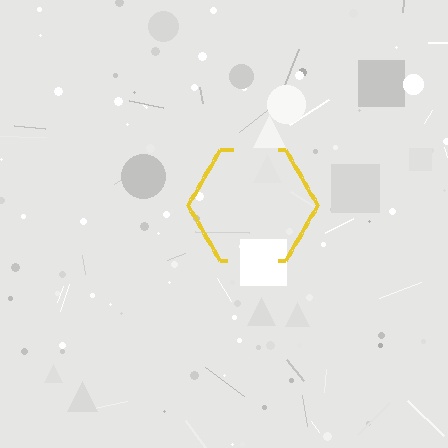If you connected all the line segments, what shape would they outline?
They would outline a hexagon.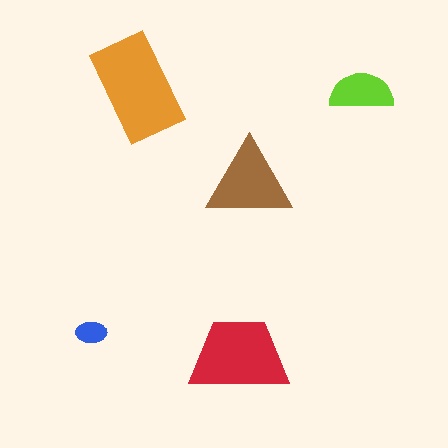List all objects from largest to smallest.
The orange rectangle, the red trapezoid, the brown triangle, the lime semicircle, the blue ellipse.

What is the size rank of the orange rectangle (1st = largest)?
1st.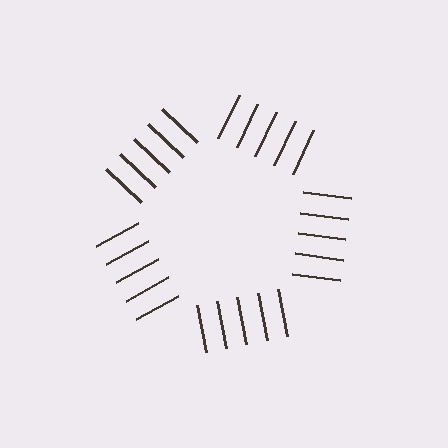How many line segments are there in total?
25 — 5 along each of the 5 edges.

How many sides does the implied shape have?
5 sides — the line-ends trace a pentagon.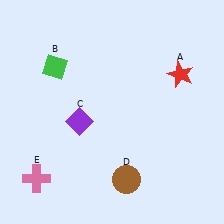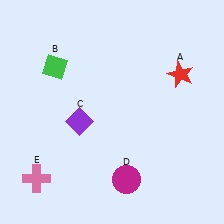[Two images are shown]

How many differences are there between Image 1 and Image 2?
There is 1 difference between the two images.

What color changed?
The circle (D) changed from brown in Image 1 to magenta in Image 2.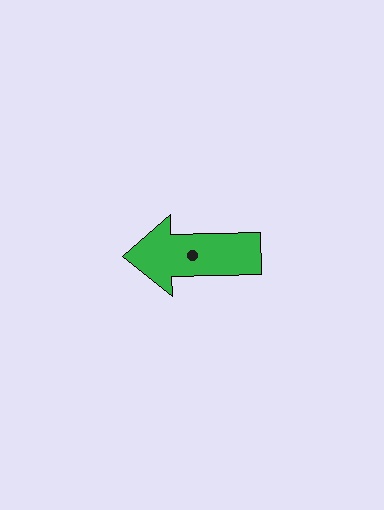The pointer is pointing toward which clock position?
Roughly 9 o'clock.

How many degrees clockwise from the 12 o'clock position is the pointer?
Approximately 269 degrees.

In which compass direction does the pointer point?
West.